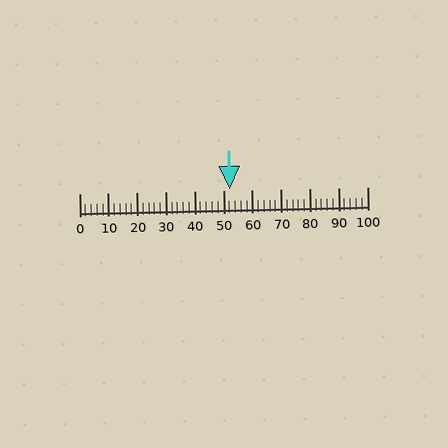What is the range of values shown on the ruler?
The ruler shows values from 0 to 100.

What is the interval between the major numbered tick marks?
The major tick marks are spaced 10 units apart.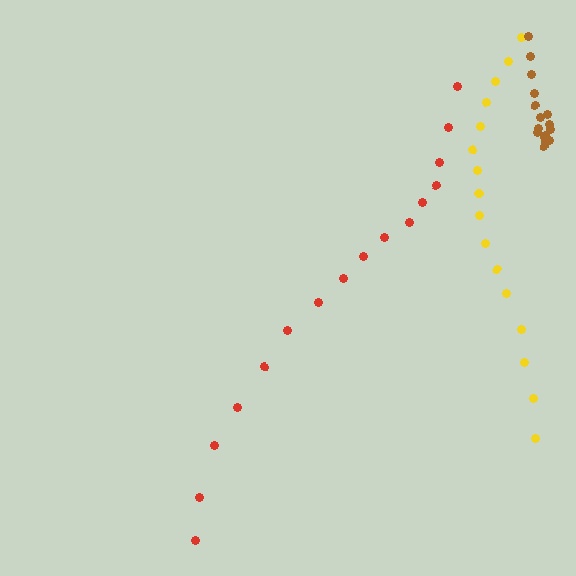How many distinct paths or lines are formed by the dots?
There are 3 distinct paths.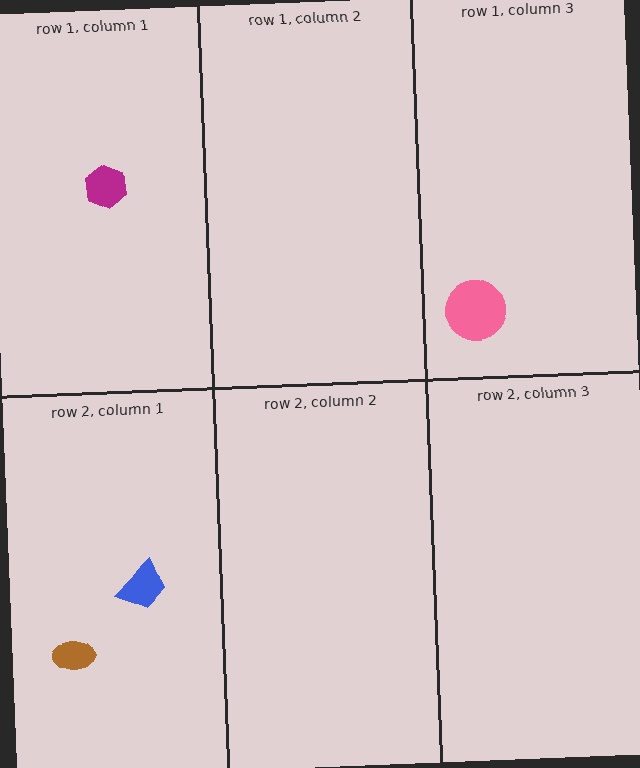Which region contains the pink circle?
The row 1, column 3 region.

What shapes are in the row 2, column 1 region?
The blue trapezoid, the brown ellipse.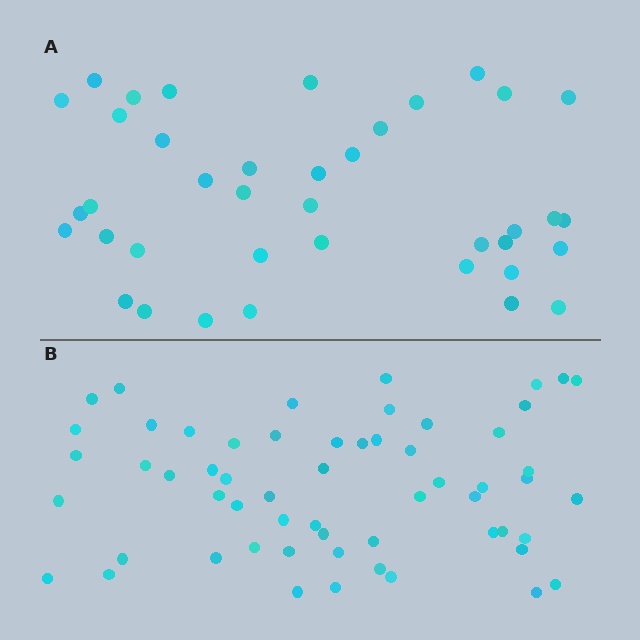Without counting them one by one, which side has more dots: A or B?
Region B (the bottom region) has more dots.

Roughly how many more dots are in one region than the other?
Region B has approximately 20 more dots than region A.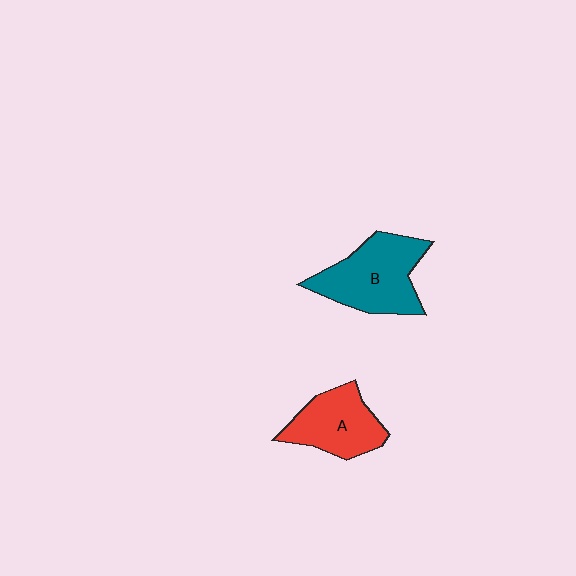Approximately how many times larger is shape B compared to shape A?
Approximately 1.3 times.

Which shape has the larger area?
Shape B (teal).